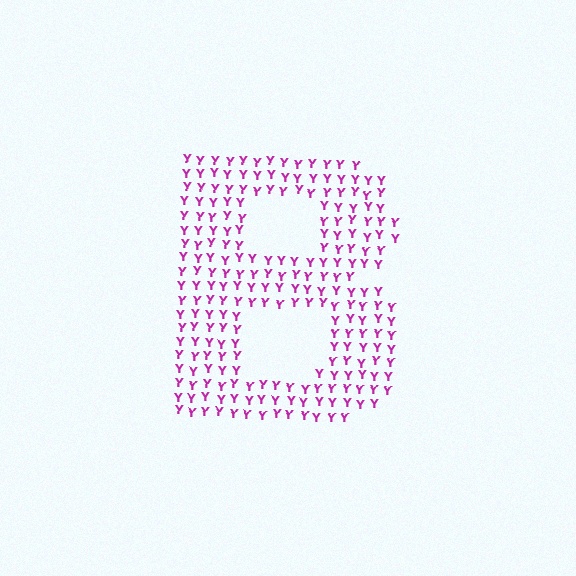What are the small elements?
The small elements are letter Y's.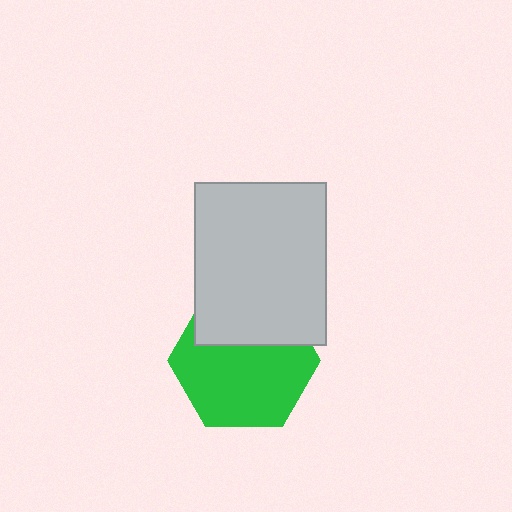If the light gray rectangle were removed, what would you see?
You would see the complete green hexagon.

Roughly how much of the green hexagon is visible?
Most of it is visible (roughly 66%).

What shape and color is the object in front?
The object in front is a light gray rectangle.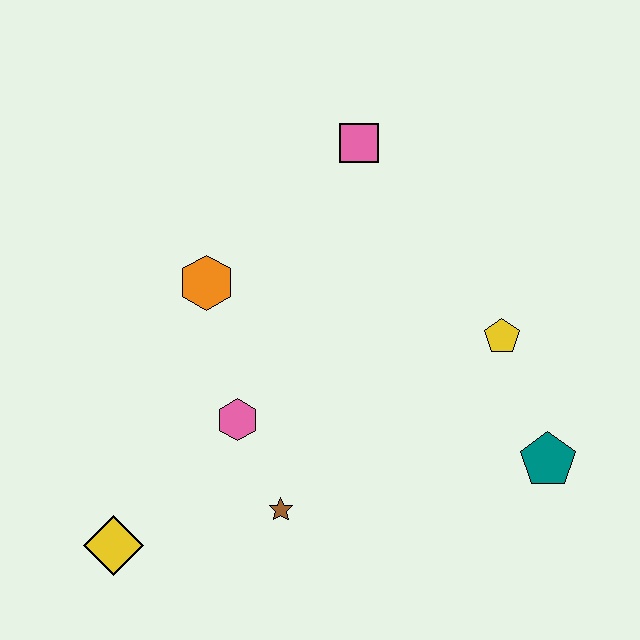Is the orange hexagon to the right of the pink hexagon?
No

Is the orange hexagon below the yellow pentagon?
No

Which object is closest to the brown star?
The pink hexagon is closest to the brown star.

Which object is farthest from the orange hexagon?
The teal pentagon is farthest from the orange hexagon.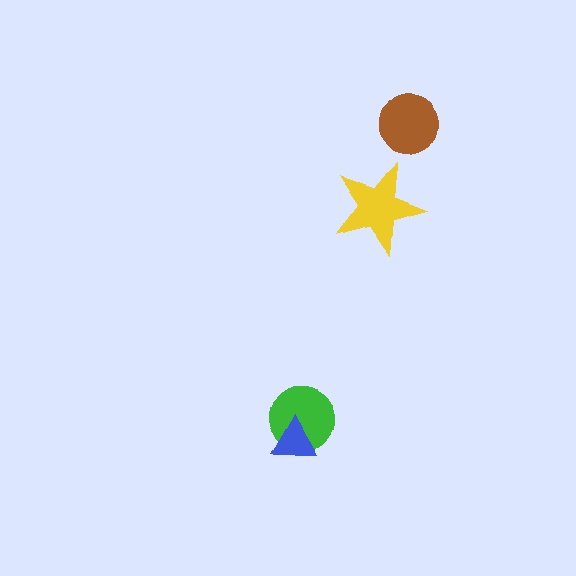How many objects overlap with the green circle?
1 object overlaps with the green circle.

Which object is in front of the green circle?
The blue triangle is in front of the green circle.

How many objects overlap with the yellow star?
0 objects overlap with the yellow star.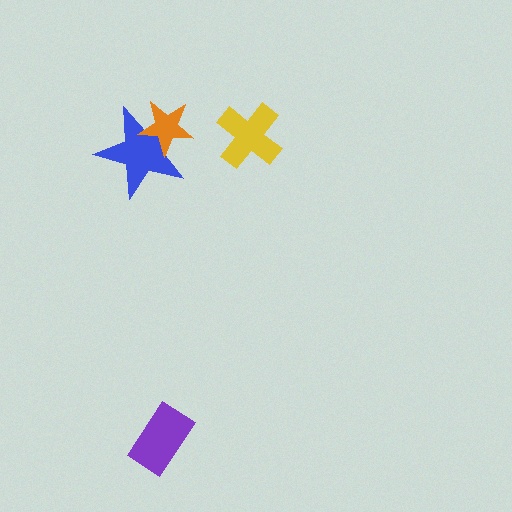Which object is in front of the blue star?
The orange star is in front of the blue star.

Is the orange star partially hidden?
No, no other shape covers it.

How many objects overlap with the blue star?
1 object overlaps with the blue star.